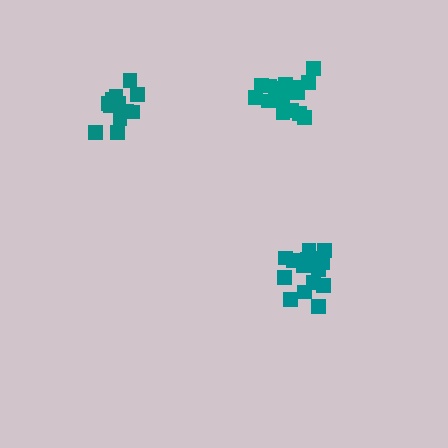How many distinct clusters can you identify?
There are 3 distinct clusters.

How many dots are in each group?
Group 1: 15 dots, Group 2: 13 dots, Group 3: 16 dots (44 total).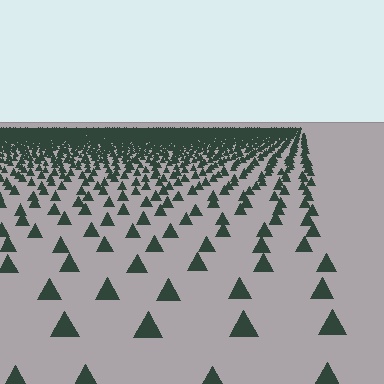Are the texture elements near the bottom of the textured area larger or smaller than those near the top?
Larger. Near the bottom, elements are closer to the viewer and appear at a bigger on-screen size.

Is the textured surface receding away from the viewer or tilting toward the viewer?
The surface is receding away from the viewer. Texture elements get smaller and denser toward the top.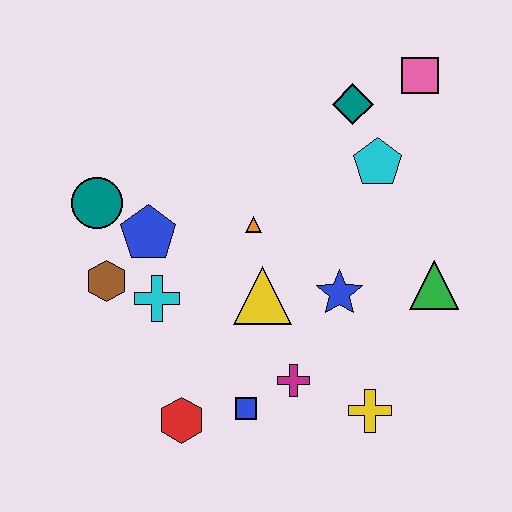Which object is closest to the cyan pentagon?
The teal diamond is closest to the cyan pentagon.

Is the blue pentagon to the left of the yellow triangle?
Yes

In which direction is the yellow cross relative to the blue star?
The yellow cross is below the blue star.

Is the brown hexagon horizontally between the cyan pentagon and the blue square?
No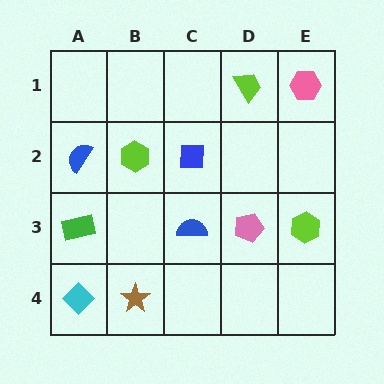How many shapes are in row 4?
2 shapes.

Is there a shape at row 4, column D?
No, that cell is empty.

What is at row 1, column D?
A lime trapezoid.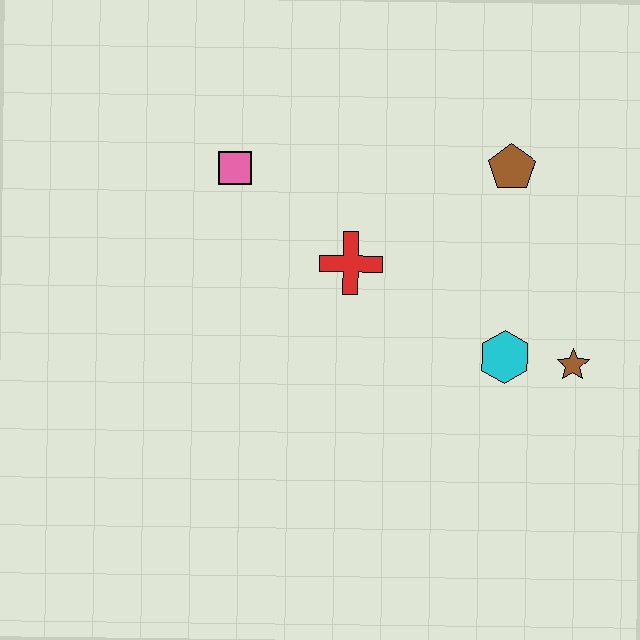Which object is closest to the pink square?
The red cross is closest to the pink square.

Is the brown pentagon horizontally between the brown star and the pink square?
Yes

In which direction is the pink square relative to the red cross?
The pink square is to the left of the red cross.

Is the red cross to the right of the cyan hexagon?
No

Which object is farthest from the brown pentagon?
The pink square is farthest from the brown pentagon.